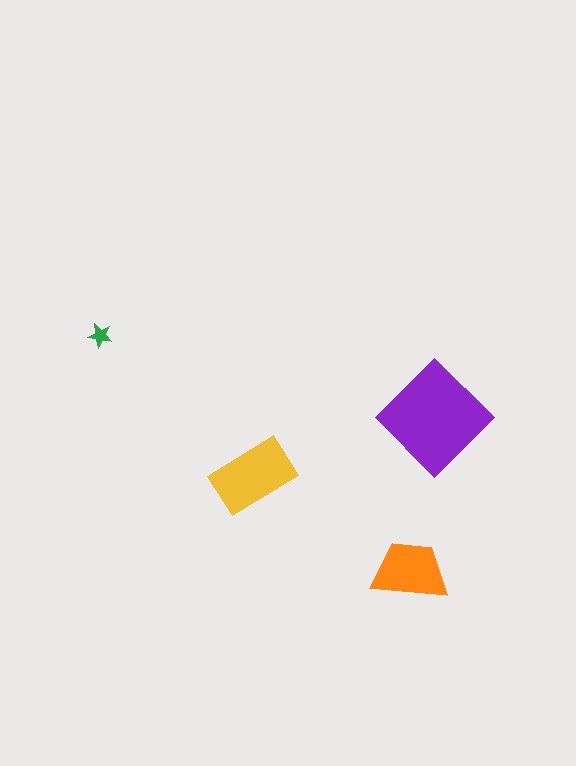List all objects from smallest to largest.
The green star, the orange trapezoid, the yellow rectangle, the purple diamond.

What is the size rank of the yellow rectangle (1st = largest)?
2nd.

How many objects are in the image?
There are 4 objects in the image.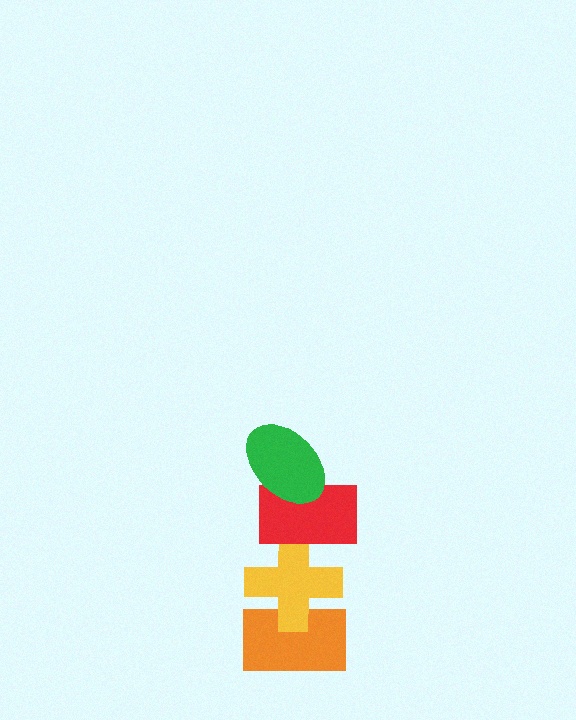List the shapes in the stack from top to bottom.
From top to bottom: the green ellipse, the red rectangle, the yellow cross, the orange rectangle.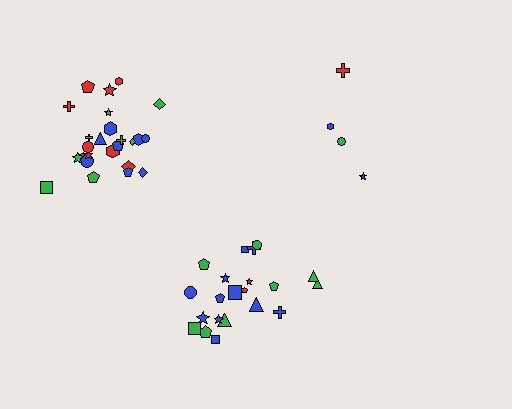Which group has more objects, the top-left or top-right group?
The top-left group.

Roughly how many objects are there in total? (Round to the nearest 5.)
Roughly 50 objects in total.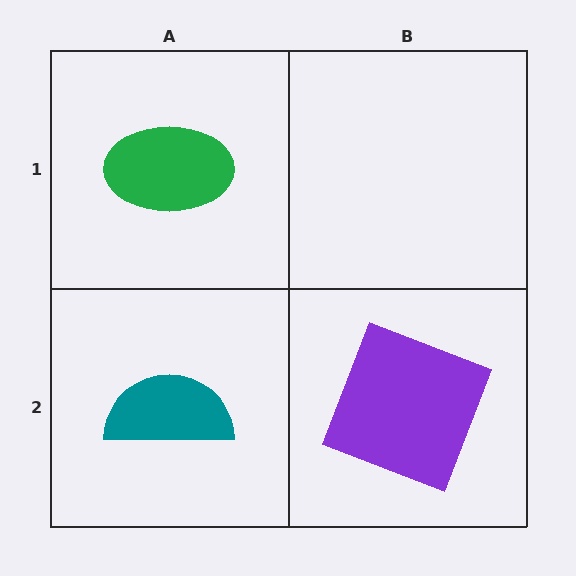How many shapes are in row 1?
1 shape.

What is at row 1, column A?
A green ellipse.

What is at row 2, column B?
A purple square.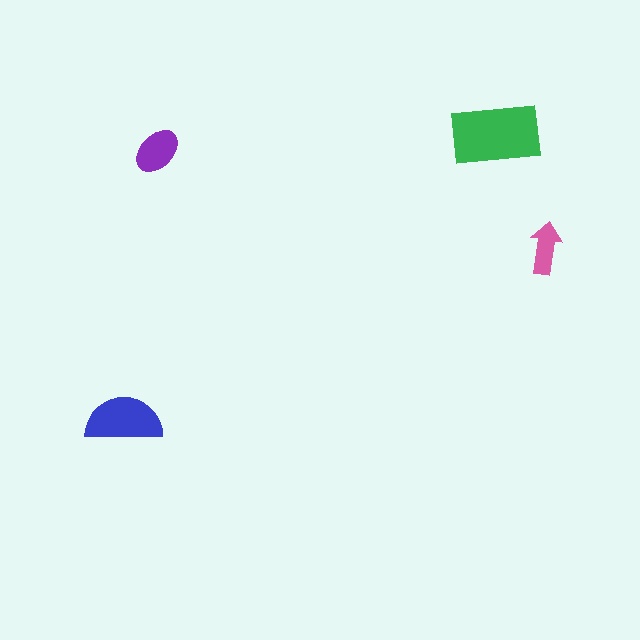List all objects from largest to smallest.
The green rectangle, the blue semicircle, the purple ellipse, the pink arrow.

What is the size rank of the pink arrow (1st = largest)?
4th.